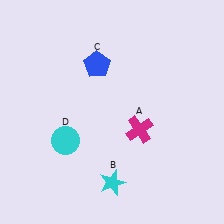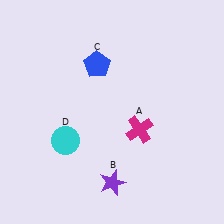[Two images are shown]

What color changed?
The star (B) changed from cyan in Image 1 to purple in Image 2.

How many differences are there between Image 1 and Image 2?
There is 1 difference between the two images.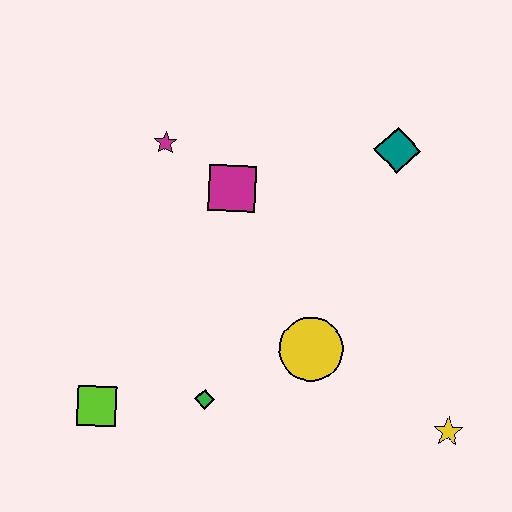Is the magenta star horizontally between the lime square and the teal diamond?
Yes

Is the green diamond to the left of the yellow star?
Yes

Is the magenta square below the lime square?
No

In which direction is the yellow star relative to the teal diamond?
The yellow star is below the teal diamond.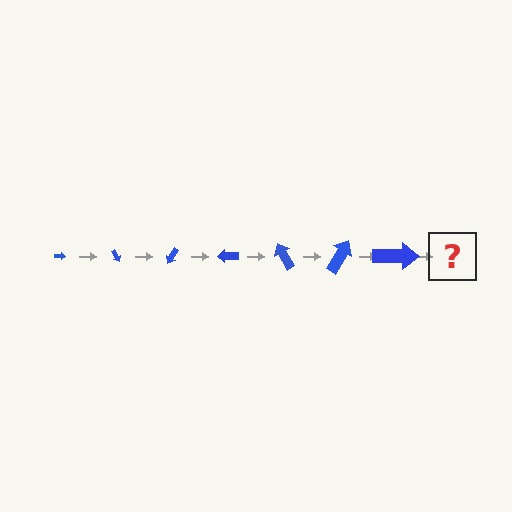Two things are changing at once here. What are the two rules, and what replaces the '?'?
The two rules are that the arrow grows larger each step and it rotates 60 degrees each step. The '?' should be an arrow, larger than the previous one and rotated 420 degrees from the start.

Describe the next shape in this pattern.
It should be an arrow, larger than the previous one and rotated 420 degrees from the start.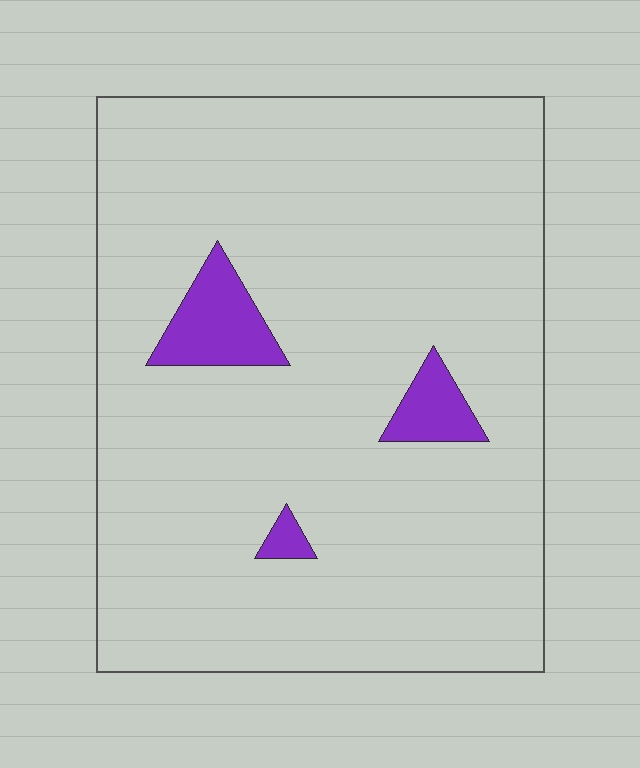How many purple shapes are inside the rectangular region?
3.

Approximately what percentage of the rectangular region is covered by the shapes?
Approximately 5%.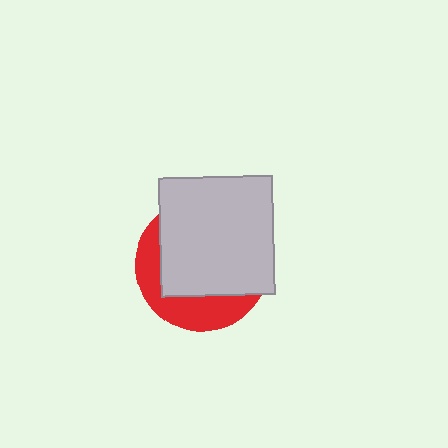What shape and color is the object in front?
The object in front is a light gray rectangle.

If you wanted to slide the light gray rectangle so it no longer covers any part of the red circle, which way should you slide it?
Slide it toward the upper-right — that is the most direct way to separate the two shapes.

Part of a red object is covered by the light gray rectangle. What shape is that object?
It is a circle.